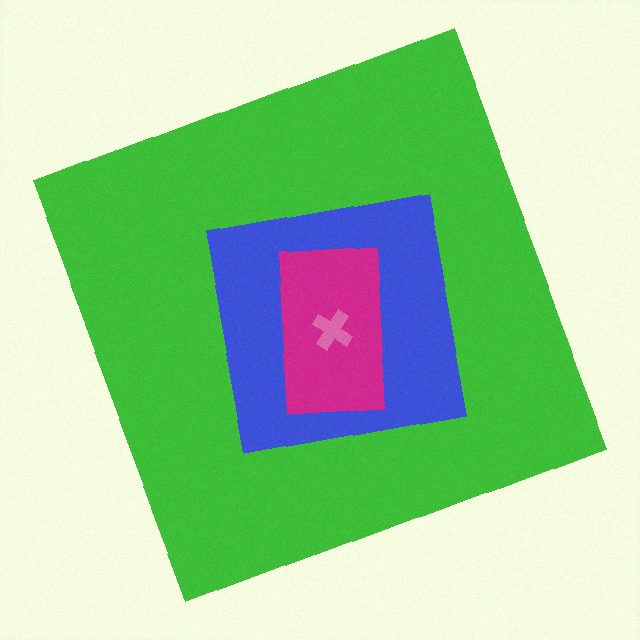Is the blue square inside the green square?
Yes.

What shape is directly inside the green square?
The blue square.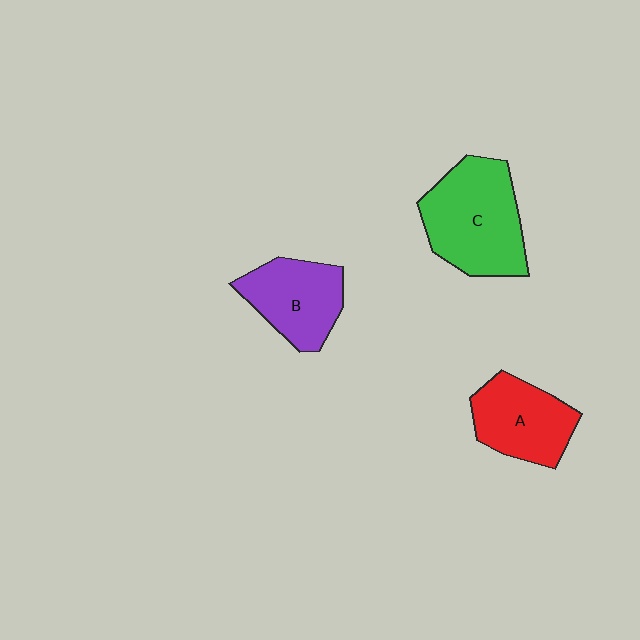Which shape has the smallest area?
Shape B (purple).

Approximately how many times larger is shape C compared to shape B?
Approximately 1.4 times.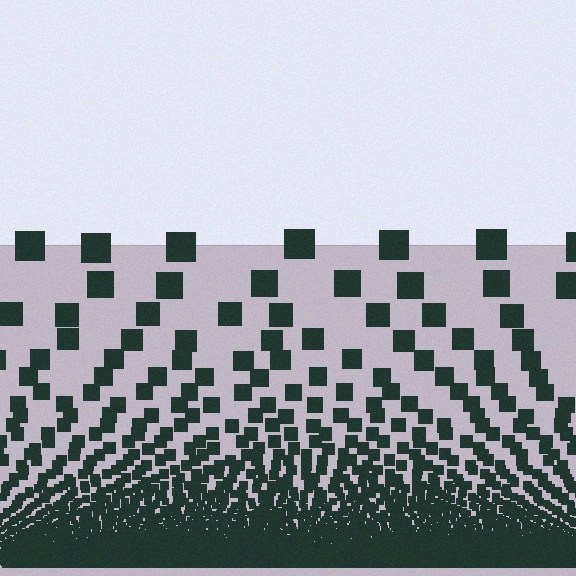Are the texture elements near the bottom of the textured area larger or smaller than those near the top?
Smaller. The gradient is inverted — elements near the bottom are smaller and denser.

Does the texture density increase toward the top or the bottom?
Density increases toward the bottom.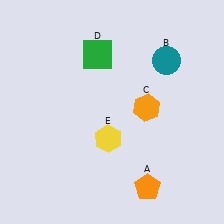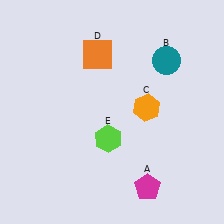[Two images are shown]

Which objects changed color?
A changed from orange to magenta. D changed from green to orange. E changed from yellow to lime.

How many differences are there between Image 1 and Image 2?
There are 3 differences between the two images.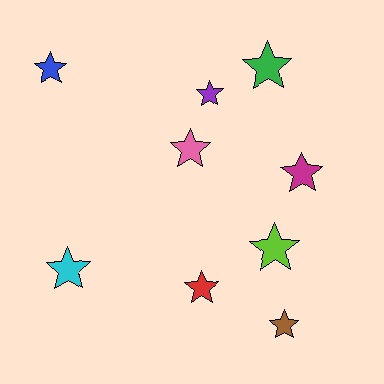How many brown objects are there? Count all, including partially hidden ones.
There is 1 brown object.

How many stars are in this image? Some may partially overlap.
There are 9 stars.